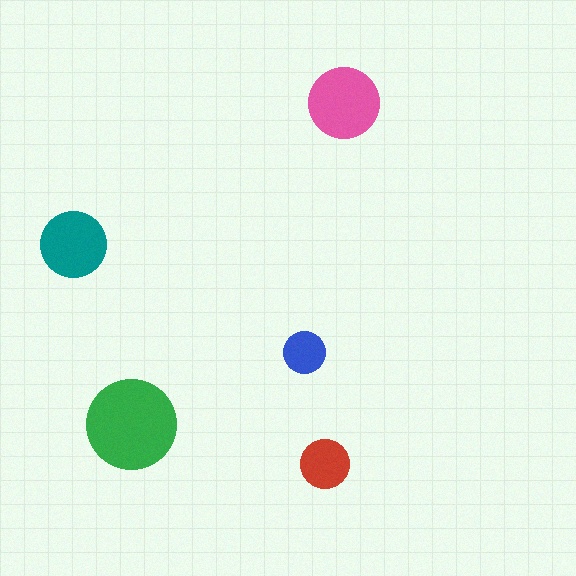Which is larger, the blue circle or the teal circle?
The teal one.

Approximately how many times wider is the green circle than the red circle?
About 2 times wider.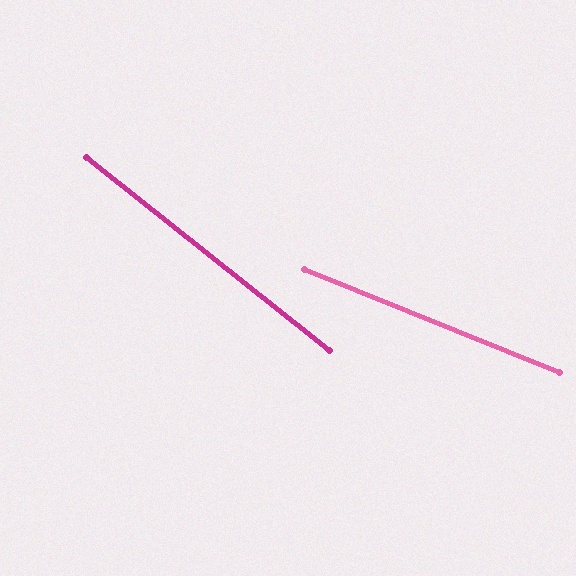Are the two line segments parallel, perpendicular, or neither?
Neither parallel nor perpendicular — they differ by about 16°.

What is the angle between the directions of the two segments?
Approximately 16 degrees.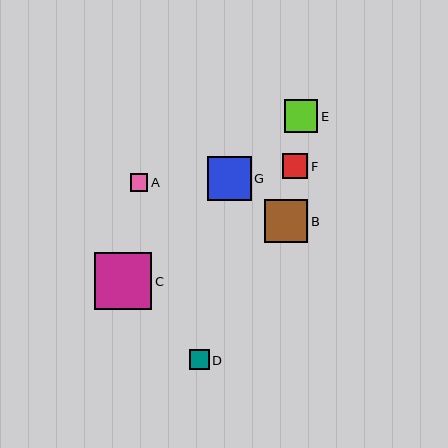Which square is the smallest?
Square A is the smallest with a size of approximately 18 pixels.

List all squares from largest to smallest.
From largest to smallest: C, G, B, E, F, D, A.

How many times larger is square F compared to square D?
Square F is approximately 1.3 times the size of square D.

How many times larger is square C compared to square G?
Square C is approximately 1.3 times the size of square G.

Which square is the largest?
Square C is the largest with a size of approximately 57 pixels.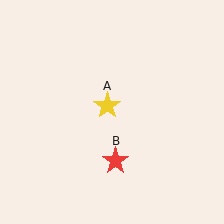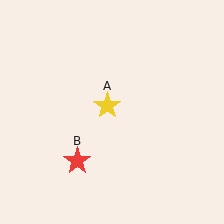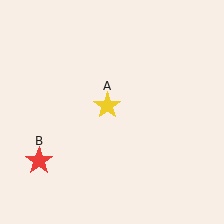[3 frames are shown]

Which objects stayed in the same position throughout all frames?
Yellow star (object A) remained stationary.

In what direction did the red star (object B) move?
The red star (object B) moved left.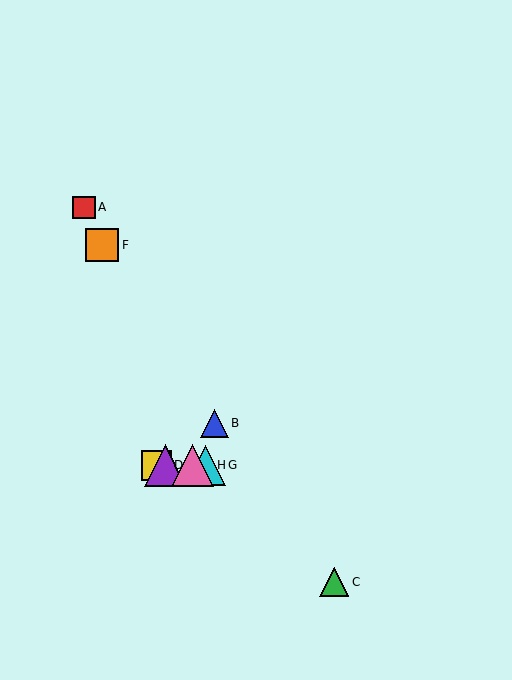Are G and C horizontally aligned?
No, G is at y≈465 and C is at y≈582.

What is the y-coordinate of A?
Object A is at y≈207.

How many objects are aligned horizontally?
4 objects (D, E, G, H) are aligned horizontally.